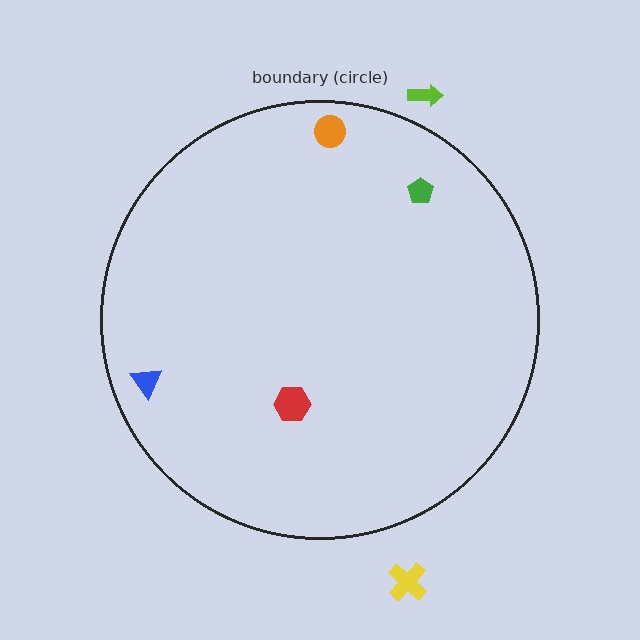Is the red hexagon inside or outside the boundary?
Inside.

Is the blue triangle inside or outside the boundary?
Inside.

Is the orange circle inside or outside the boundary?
Inside.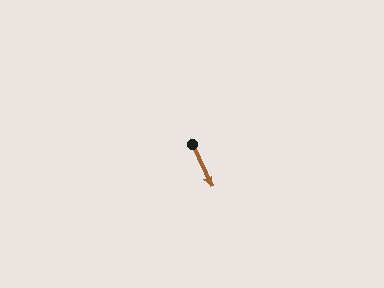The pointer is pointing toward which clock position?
Roughly 5 o'clock.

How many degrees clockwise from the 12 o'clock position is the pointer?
Approximately 155 degrees.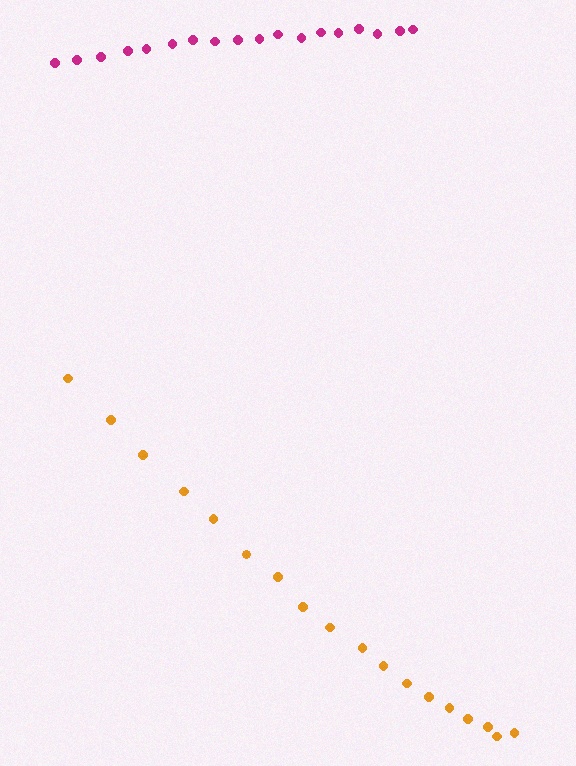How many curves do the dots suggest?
There are 2 distinct paths.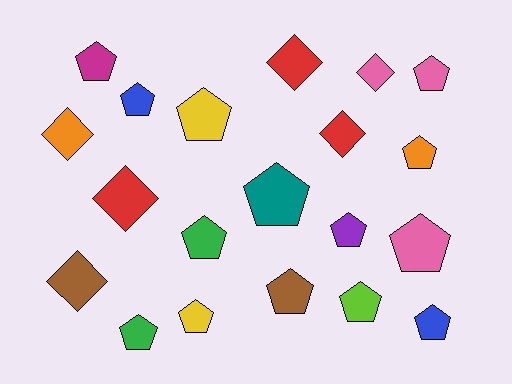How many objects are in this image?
There are 20 objects.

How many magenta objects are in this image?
There is 1 magenta object.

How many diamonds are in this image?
There are 6 diamonds.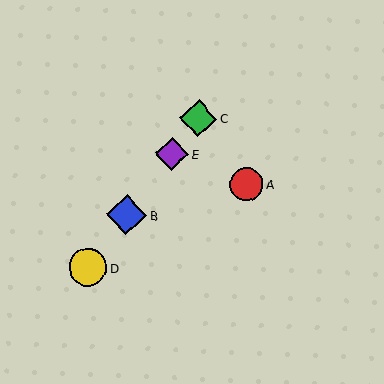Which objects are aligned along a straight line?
Objects B, C, D, E are aligned along a straight line.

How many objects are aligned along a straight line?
4 objects (B, C, D, E) are aligned along a straight line.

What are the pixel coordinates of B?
Object B is at (127, 215).